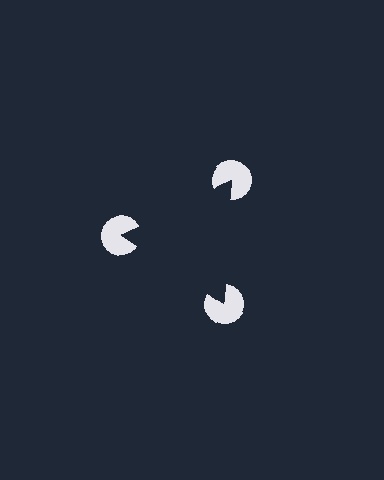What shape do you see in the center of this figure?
An illusory triangle — its edges are inferred from the aligned wedge cuts in the pac-man discs, not physically drawn.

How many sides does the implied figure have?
3 sides.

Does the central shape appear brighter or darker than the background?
It typically appears slightly darker than the background, even though no actual brightness change is drawn.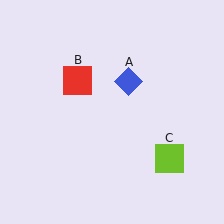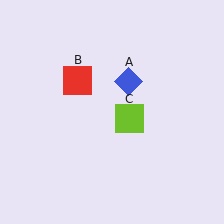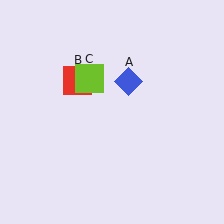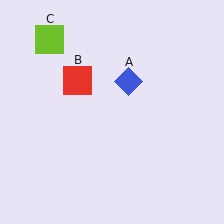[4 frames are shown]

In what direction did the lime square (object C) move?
The lime square (object C) moved up and to the left.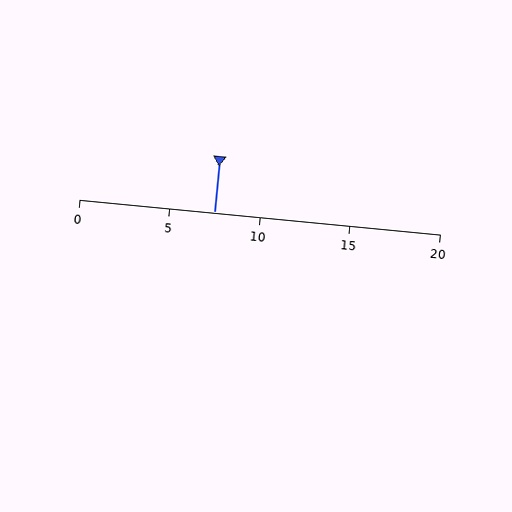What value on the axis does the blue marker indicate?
The marker indicates approximately 7.5.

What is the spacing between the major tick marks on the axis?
The major ticks are spaced 5 apart.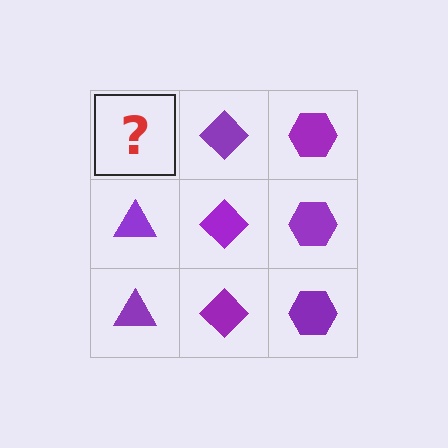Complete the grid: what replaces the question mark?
The question mark should be replaced with a purple triangle.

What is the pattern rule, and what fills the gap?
The rule is that each column has a consistent shape. The gap should be filled with a purple triangle.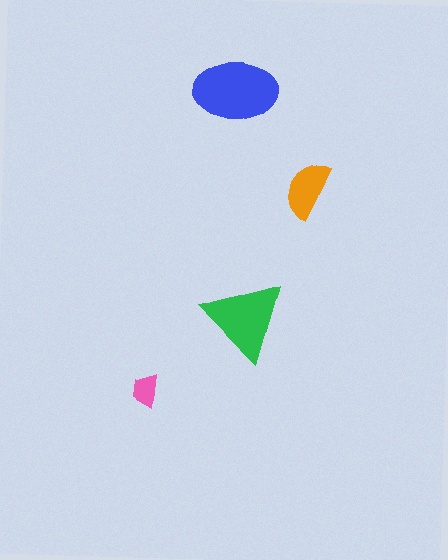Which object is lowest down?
The pink trapezoid is bottommost.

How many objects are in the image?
There are 4 objects in the image.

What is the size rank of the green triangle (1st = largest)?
2nd.